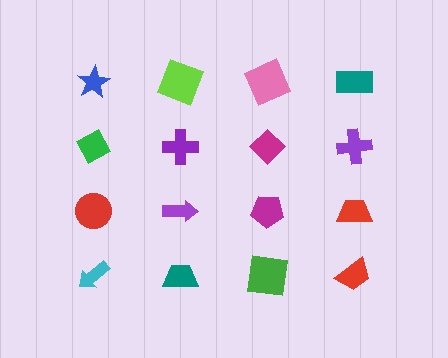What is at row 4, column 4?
A red trapezoid.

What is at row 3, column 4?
A red trapezoid.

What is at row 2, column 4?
A purple cross.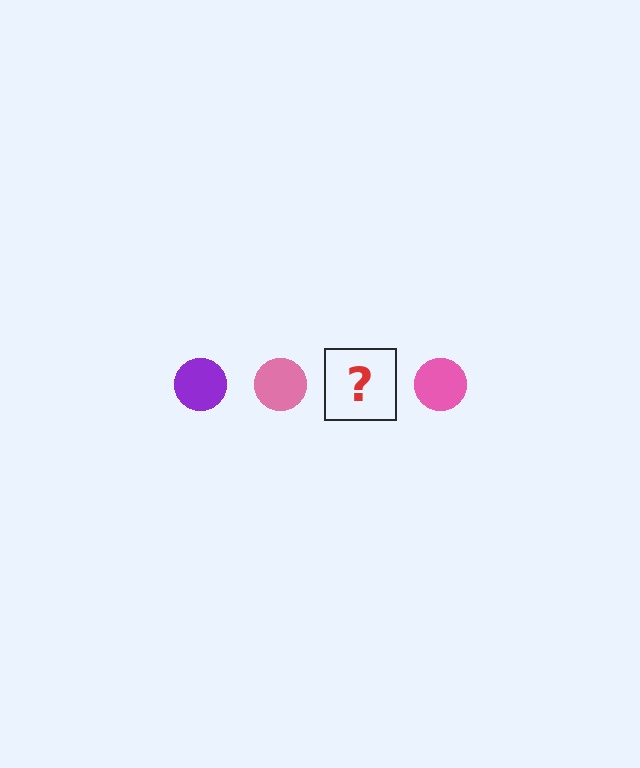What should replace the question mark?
The question mark should be replaced with a purple circle.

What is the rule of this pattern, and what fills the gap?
The rule is that the pattern cycles through purple, pink circles. The gap should be filled with a purple circle.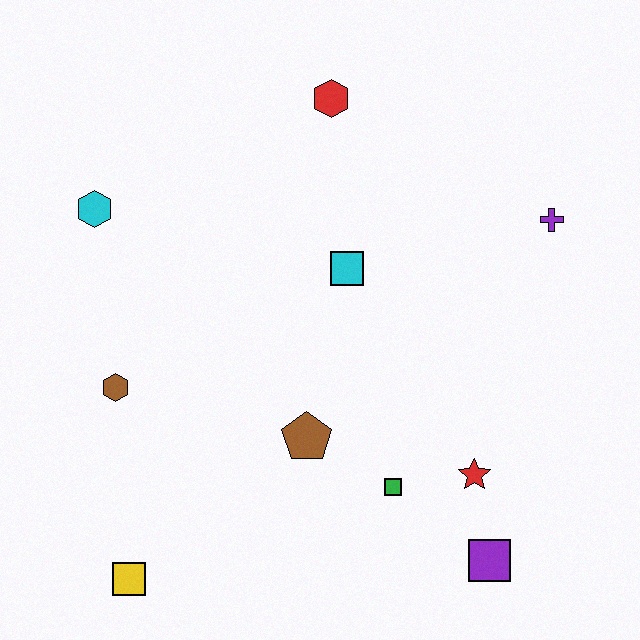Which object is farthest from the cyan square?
The yellow square is farthest from the cyan square.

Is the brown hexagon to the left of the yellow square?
Yes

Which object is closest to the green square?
The red star is closest to the green square.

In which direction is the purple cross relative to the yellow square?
The purple cross is to the right of the yellow square.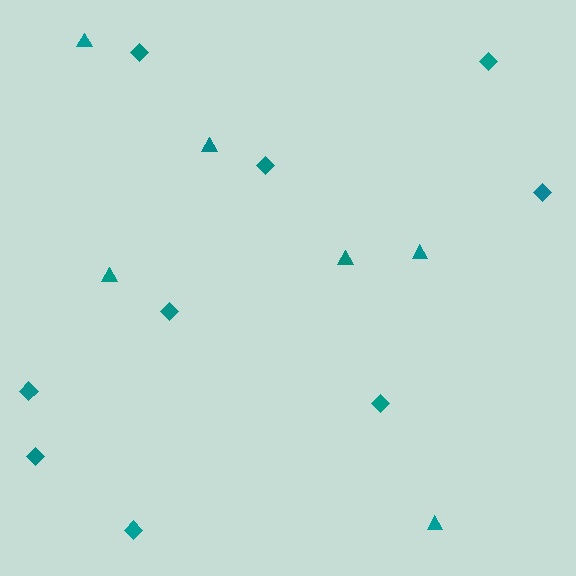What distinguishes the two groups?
There are 2 groups: one group of diamonds (9) and one group of triangles (6).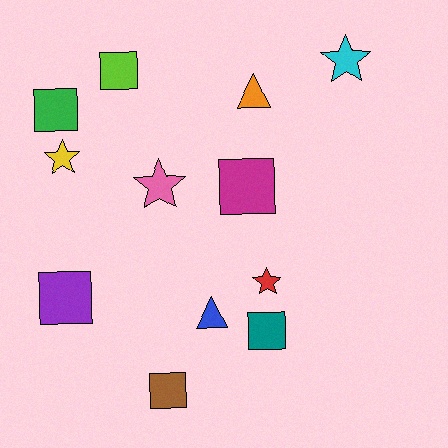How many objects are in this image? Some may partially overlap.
There are 12 objects.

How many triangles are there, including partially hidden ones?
There are 2 triangles.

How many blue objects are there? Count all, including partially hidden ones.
There is 1 blue object.